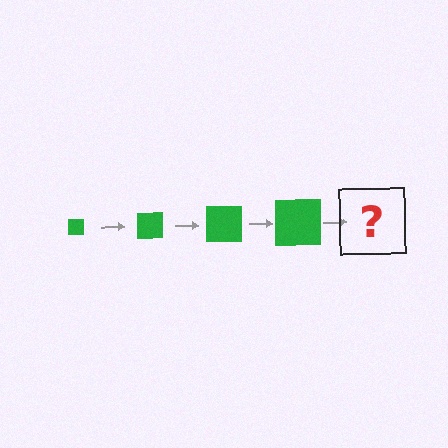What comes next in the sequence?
The next element should be a green square, larger than the previous one.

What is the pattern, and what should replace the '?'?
The pattern is that the square gets progressively larger each step. The '?' should be a green square, larger than the previous one.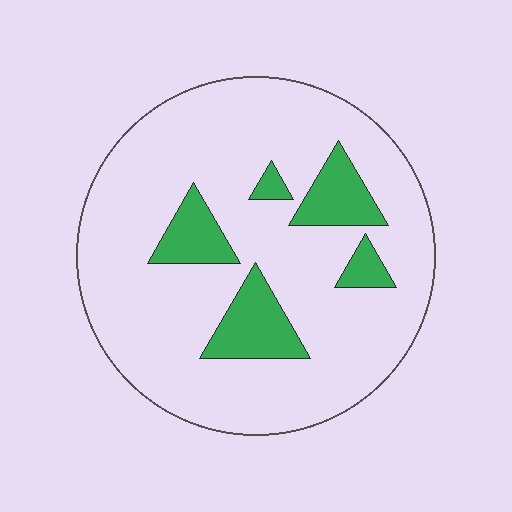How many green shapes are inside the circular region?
5.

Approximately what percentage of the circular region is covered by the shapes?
Approximately 15%.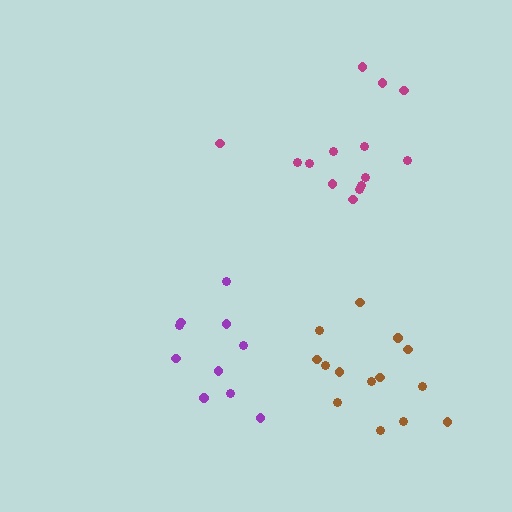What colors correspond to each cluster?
The clusters are colored: magenta, purple, brown.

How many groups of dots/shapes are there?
There are 3 groups.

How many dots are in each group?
Group 1: 14 dots, Group 2: 10 dots, Group 3: 14 dots (38 total).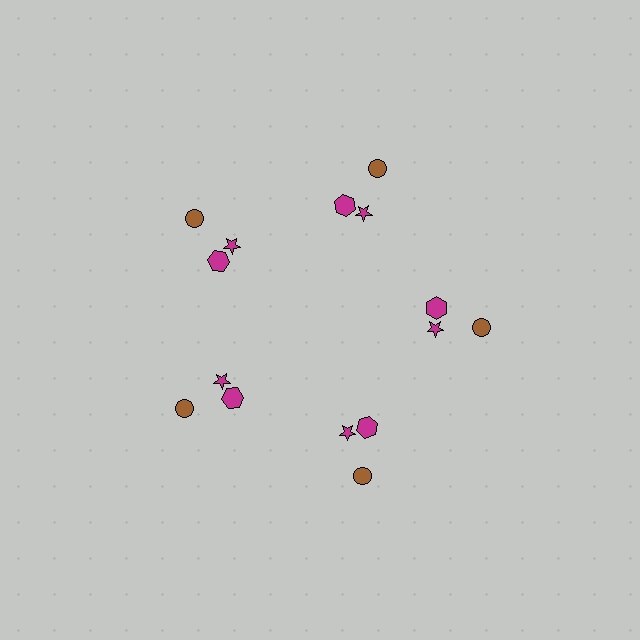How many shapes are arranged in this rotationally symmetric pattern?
There are 15 shapes, arranged in 5 groups of 3.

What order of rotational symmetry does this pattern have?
This pattern has 5-fold rotational symmetry.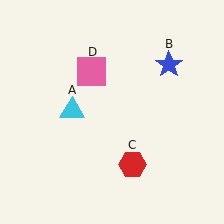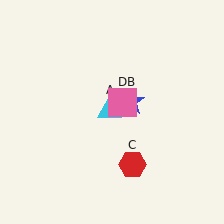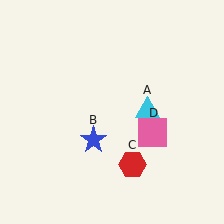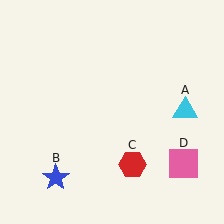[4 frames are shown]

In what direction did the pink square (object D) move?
The pink square (object D) moved down and to the right.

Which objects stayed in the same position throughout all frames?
Red hexagon (object C) remained stationary.